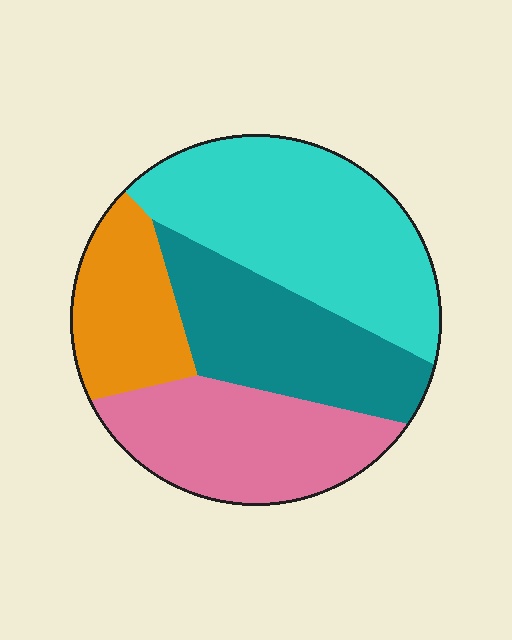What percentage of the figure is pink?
Pink takes up about one quarter (1/4) of the figure.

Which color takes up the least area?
Orange, at roughly 15%.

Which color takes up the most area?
Cyan, at roughly 35%.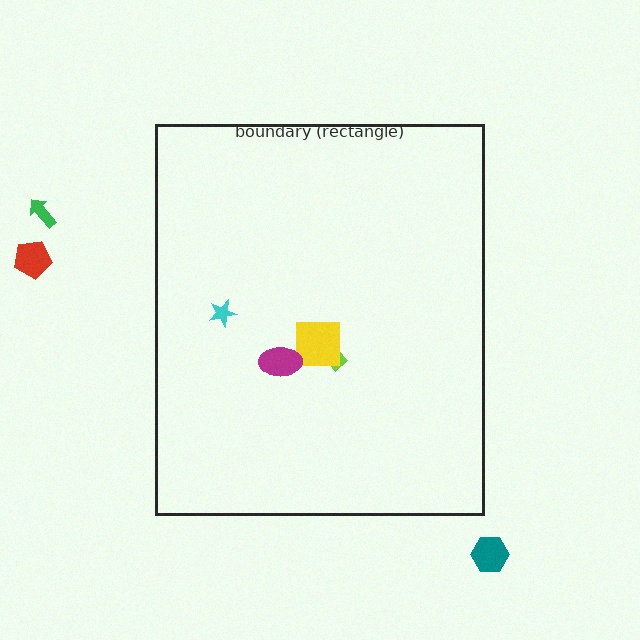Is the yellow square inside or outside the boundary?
Inside.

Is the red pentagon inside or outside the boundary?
Outside.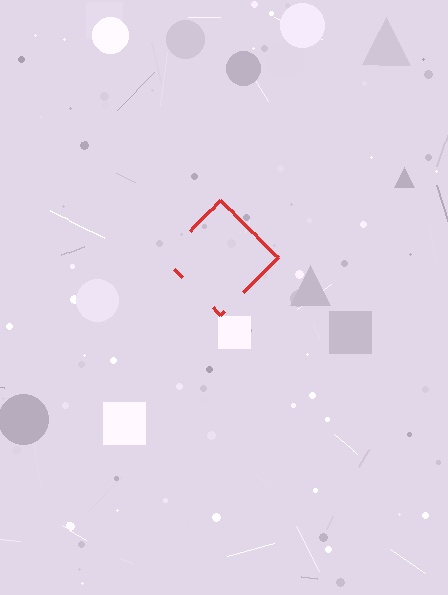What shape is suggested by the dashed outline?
The dashed outline suggests a diamond.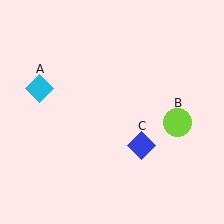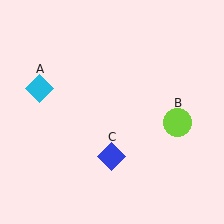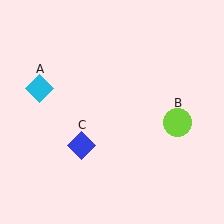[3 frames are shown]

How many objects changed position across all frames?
1 object changed position: blue diamond (object C).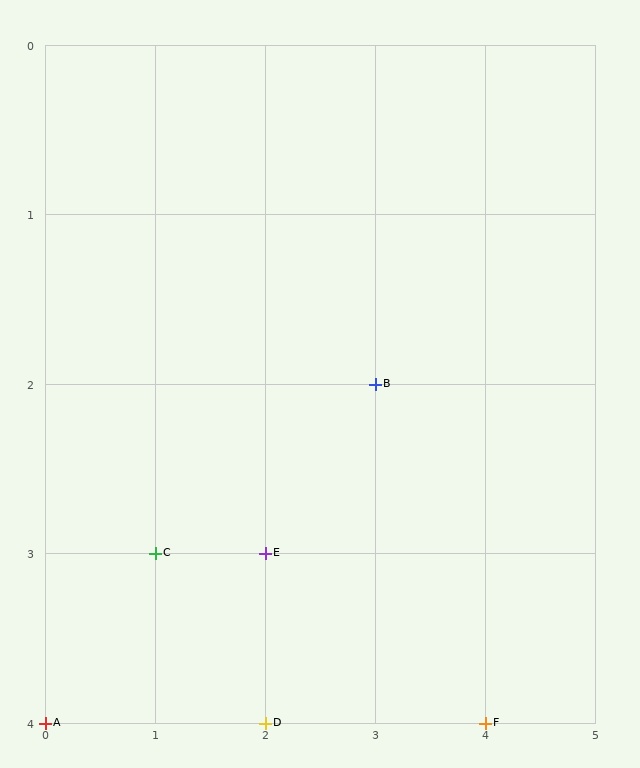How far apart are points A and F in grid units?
Points A and F are 4 columns apart.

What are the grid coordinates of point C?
Point C is at grid coordinates (1, 3).